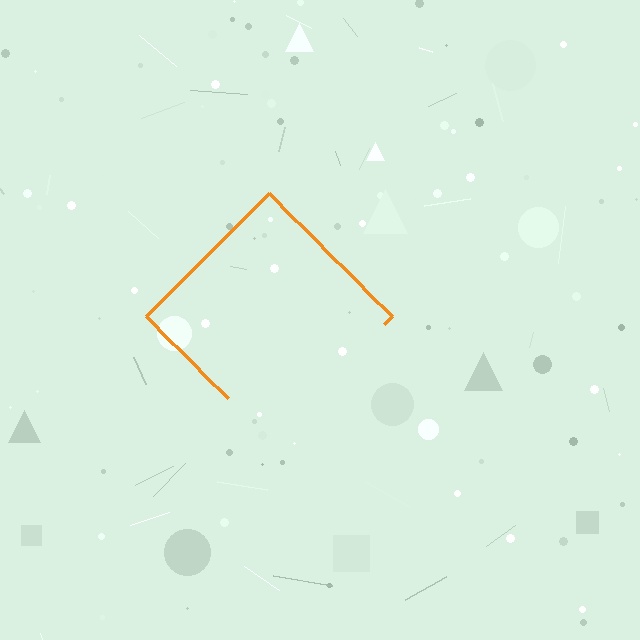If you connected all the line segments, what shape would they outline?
They would outline a diamond.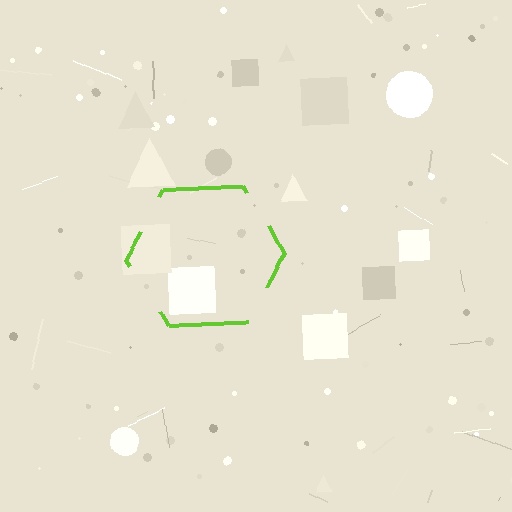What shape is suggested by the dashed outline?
The dashed outline suggests a hexagon.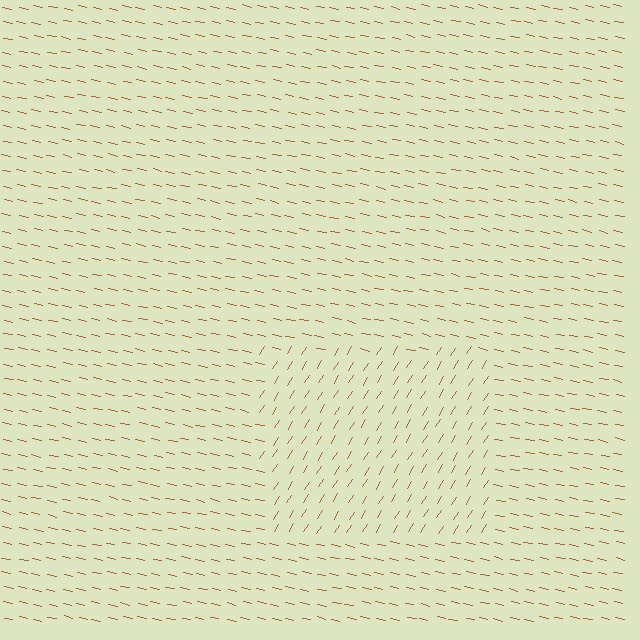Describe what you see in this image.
The image is filled with small brown line segments. A rectangle region in the image has lines oriented differently from the surrounding lines, creating a visible texture boundary.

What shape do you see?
I see a rectangle.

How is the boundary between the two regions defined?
The boundary is defined purely by a change in line orientation (approximately 70 degrees difference). All lines are the same color and thickness.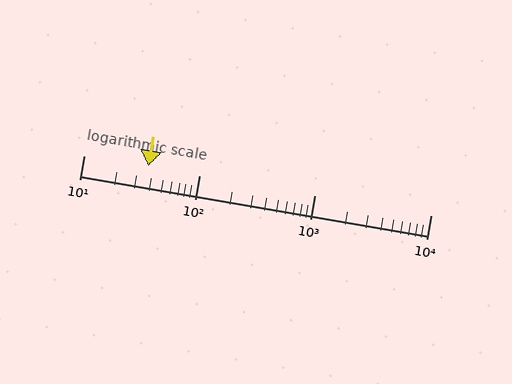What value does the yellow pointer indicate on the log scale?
The pointer indicates approximately 36.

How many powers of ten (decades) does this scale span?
The scale spans 3 decades, from 10 to 10000.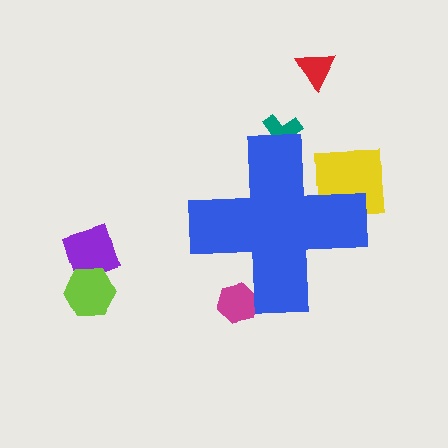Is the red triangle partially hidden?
No, the red triangle is fully visible.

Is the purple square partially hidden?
No, the purple square is fully visible.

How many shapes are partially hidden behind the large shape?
3 shapes are partially hidden.